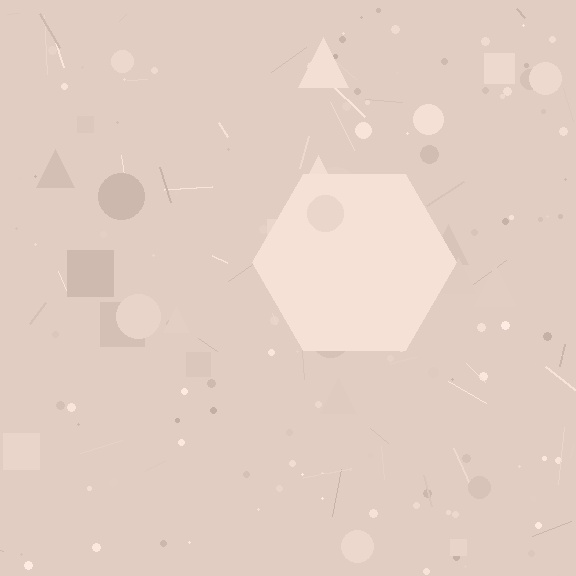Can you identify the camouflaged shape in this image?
The camouflaged shape is a hexagon.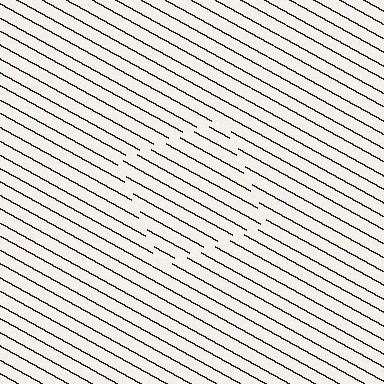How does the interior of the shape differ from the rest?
The interior of the shape contains the same grating, shifted by half a period — the contour is defined by the phase discontinuity where line-ends from the inner and outer gratings abut.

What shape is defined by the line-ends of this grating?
An illusory square. The interior of the shape contains the same grating, shifted by half a period — the contour is defined by the phase discontinuity where line-ends from the inner and outer gratings abut.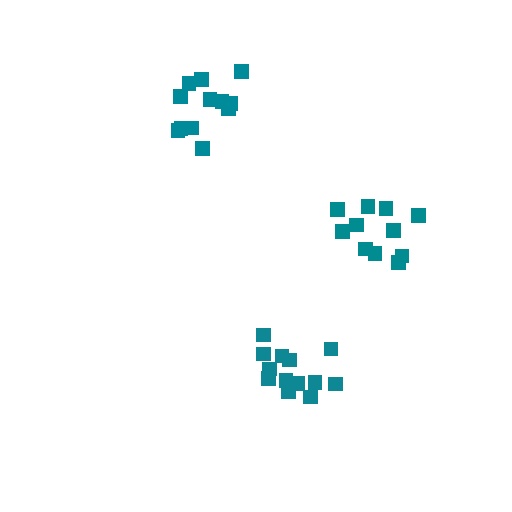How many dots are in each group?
Group 1: 13 dots, Group 2: 11 dots, Group 3: 12 dots (36 total).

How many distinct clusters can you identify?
There are 3 distinct clusters.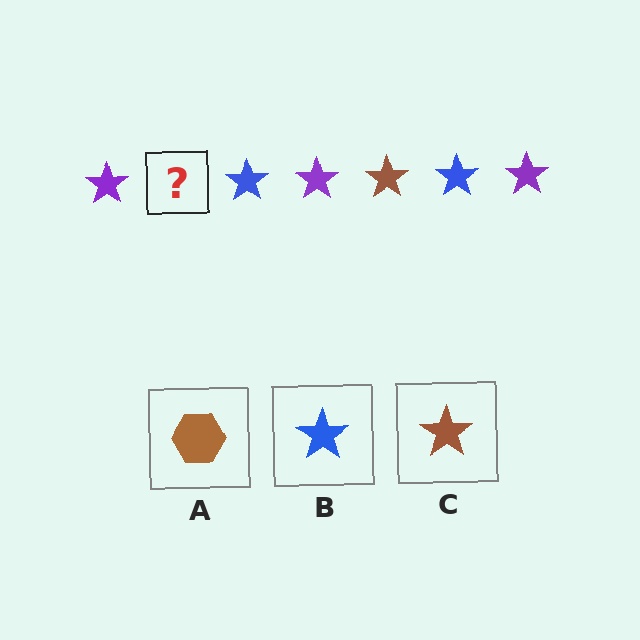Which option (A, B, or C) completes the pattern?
C.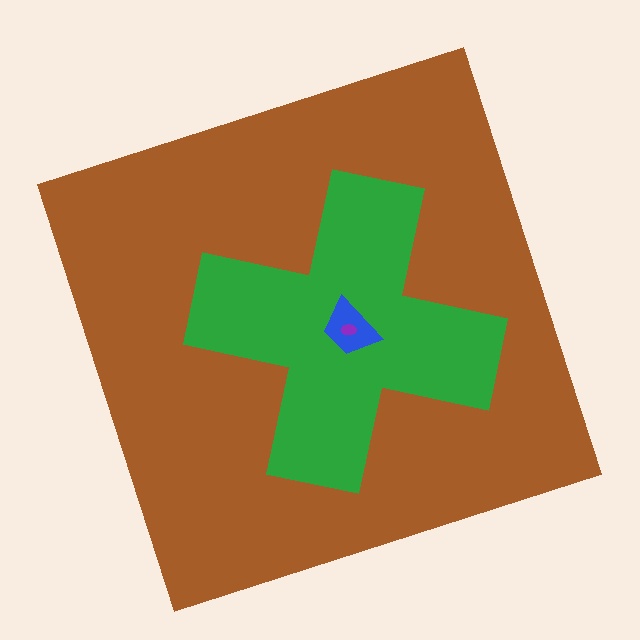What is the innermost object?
The purple ellipse.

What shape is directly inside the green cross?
The blue trapezoid.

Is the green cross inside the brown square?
Yes.